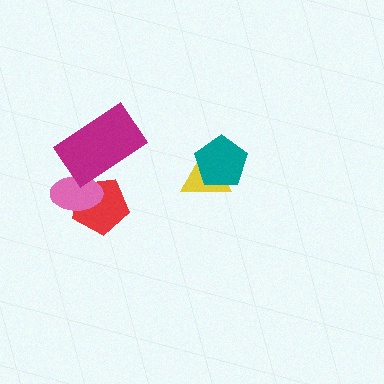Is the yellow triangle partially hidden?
Yes, it is partially covered by another shape.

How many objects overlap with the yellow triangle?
1 object overlaps with the yellow triangle.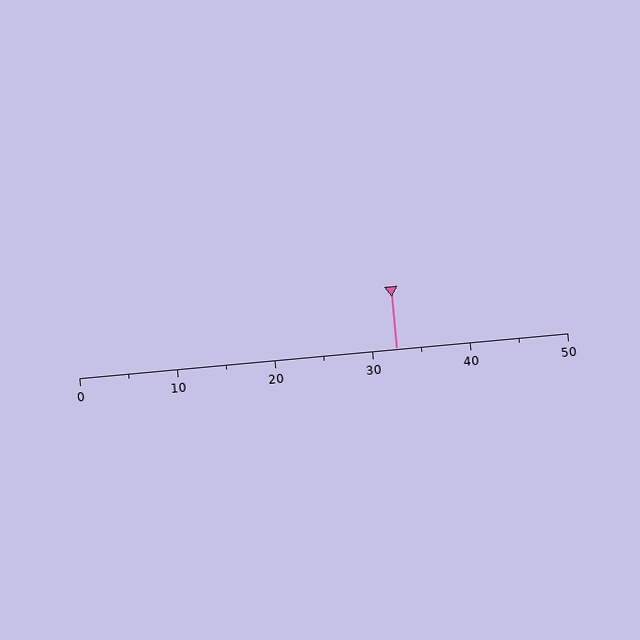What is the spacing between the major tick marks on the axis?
The major ticks are spaced 10 apart.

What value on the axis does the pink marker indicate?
The marker indicates approximately 32.5.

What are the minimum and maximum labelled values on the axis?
The axis runs from 0 to 50.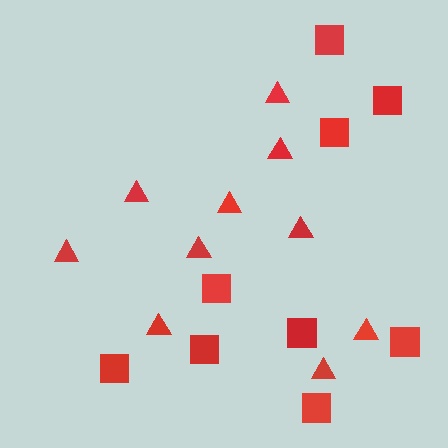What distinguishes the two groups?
There are 2 groups: one group of triangles (10) and one group of squares (9).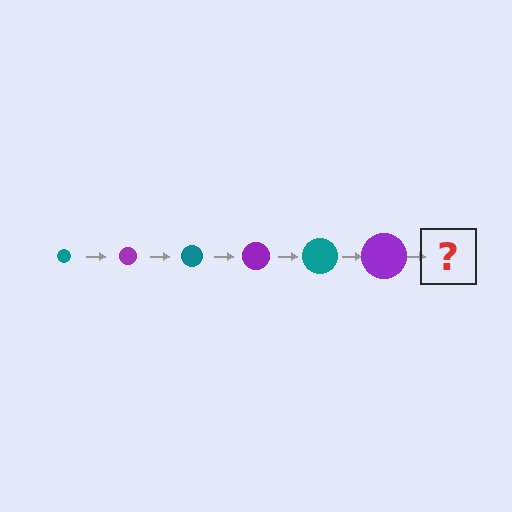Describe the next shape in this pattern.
It should be a teal circle, larger than the previous one.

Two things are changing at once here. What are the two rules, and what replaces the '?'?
The two rules are that the circle grows larger each step and the color cycles through teal and purple. The '?' should be a teal circle, larger than the previous one.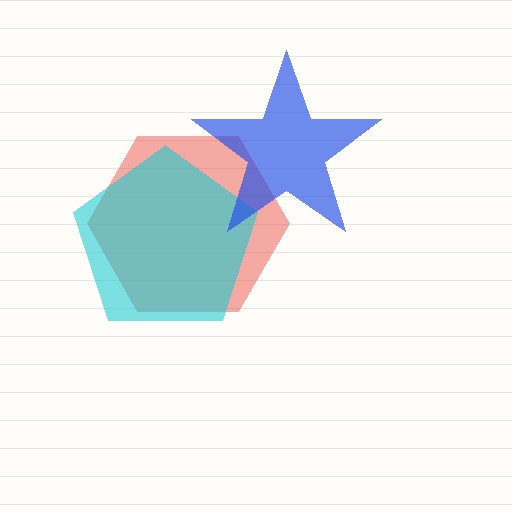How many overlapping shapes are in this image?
There are 3 overlapping shapes in the image.